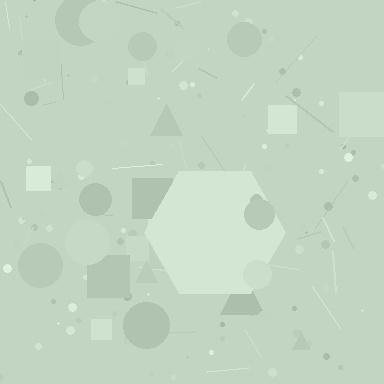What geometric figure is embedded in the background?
A hexagon is embedded in the background.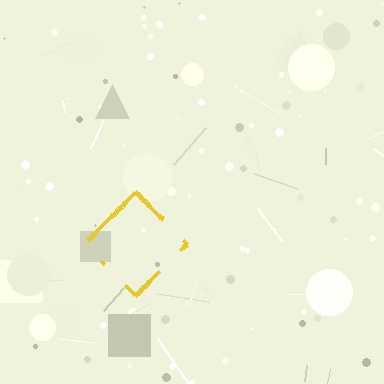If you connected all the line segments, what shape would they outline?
They would outline a diamond.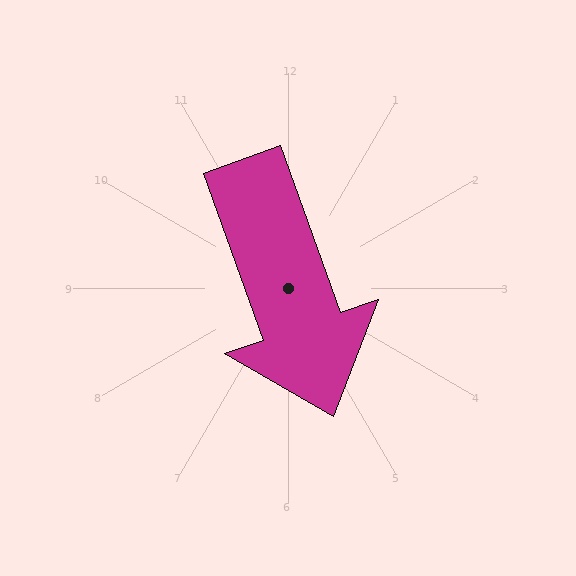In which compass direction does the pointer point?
South.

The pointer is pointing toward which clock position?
Roughly 5 o'clock.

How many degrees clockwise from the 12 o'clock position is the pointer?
Approximately 160 degrees.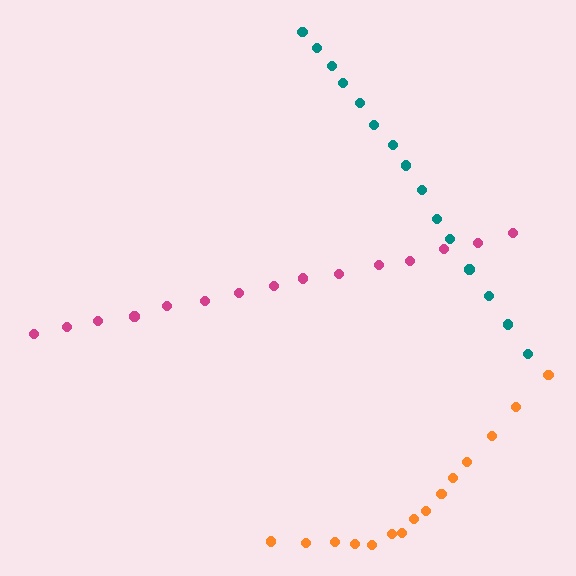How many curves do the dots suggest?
There are 3 distinct paths.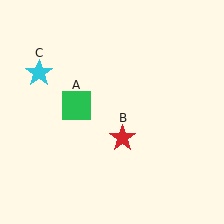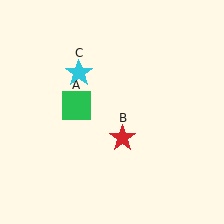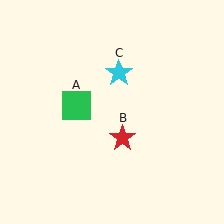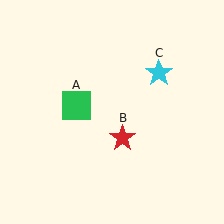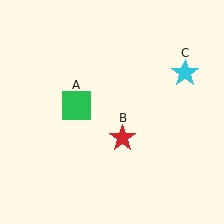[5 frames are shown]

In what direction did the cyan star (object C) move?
The cyan star (object C) moved right.